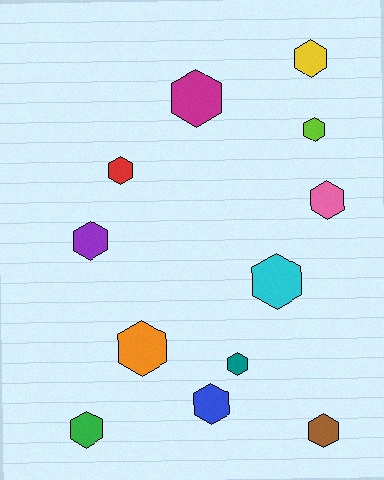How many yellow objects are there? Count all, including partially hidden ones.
There is 1 yellow object.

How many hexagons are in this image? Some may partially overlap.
There are 12 hexagons.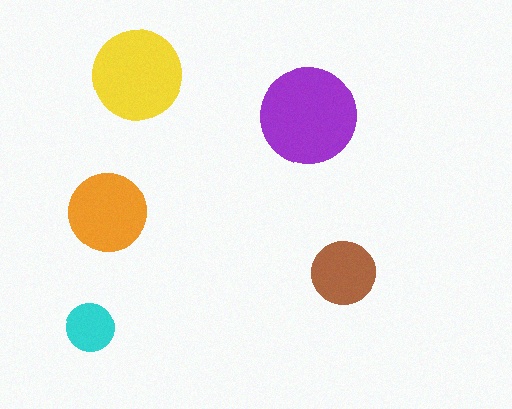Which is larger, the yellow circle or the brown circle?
The yellow one.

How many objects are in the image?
There are 5 objects in the image.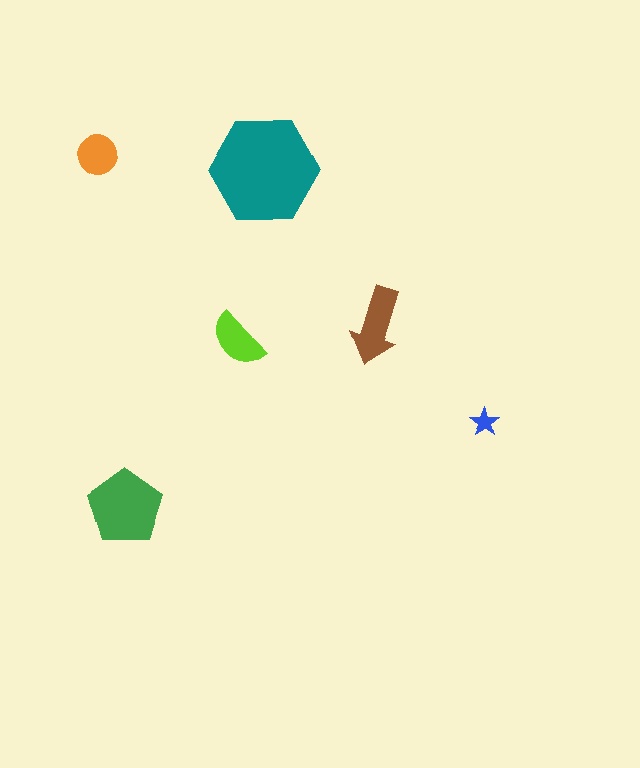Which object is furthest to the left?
The orange circle is leftmost.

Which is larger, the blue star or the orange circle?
The orange circle.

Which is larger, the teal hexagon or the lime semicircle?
The teal hexagon.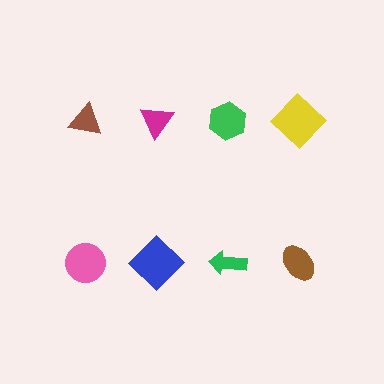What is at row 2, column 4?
A brown ellipse.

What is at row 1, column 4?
A yellow diamond.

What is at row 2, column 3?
A green arrow.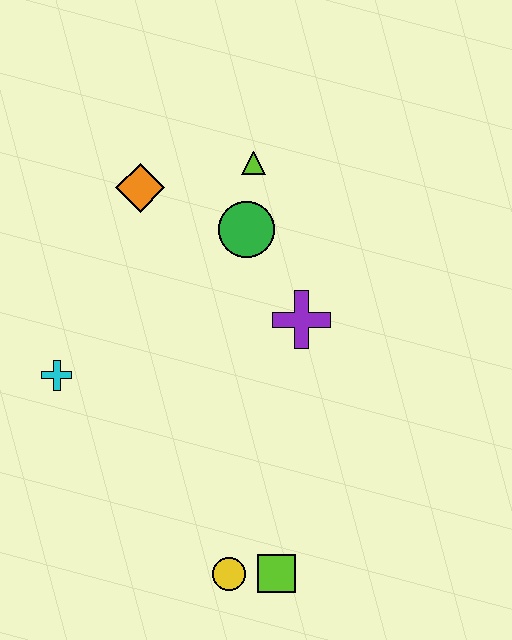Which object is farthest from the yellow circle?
The lime triangle is farthest from the yellow circle.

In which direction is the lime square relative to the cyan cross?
The lime square is to the right of the cyan cross.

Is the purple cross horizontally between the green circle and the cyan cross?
No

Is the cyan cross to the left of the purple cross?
Yes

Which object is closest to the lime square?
The yellow circle is closest to the lime square.